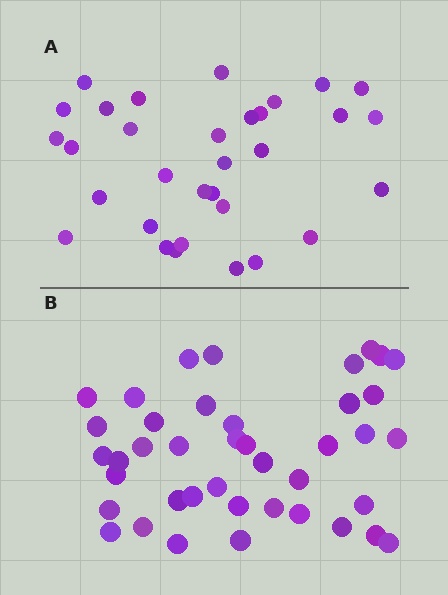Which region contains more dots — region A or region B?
Region B (the bottom region) has more dots.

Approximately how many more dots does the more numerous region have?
Region B has roughly 8 or so more dots than region A.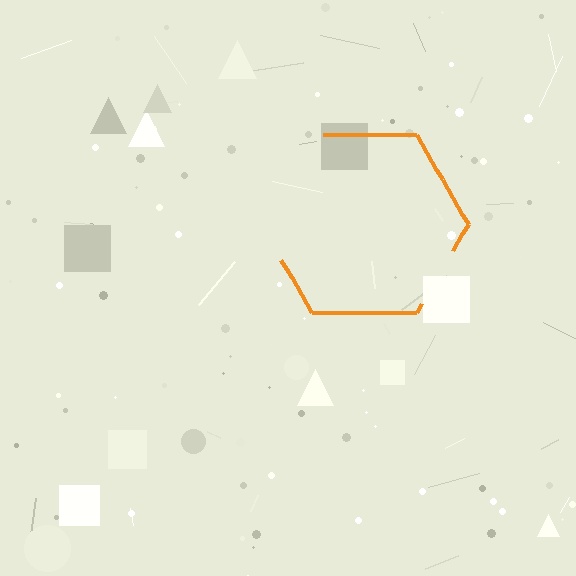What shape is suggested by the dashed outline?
The dashed outline suggests a hexagon.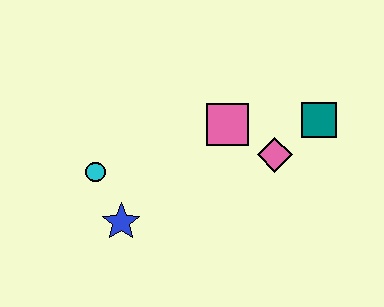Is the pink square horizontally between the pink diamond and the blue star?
Yes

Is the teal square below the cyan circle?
No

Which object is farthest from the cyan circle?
The teal square is farthest from the cyan circle.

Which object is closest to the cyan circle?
The blue star is closest to the cyan circle.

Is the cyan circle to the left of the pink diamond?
Yes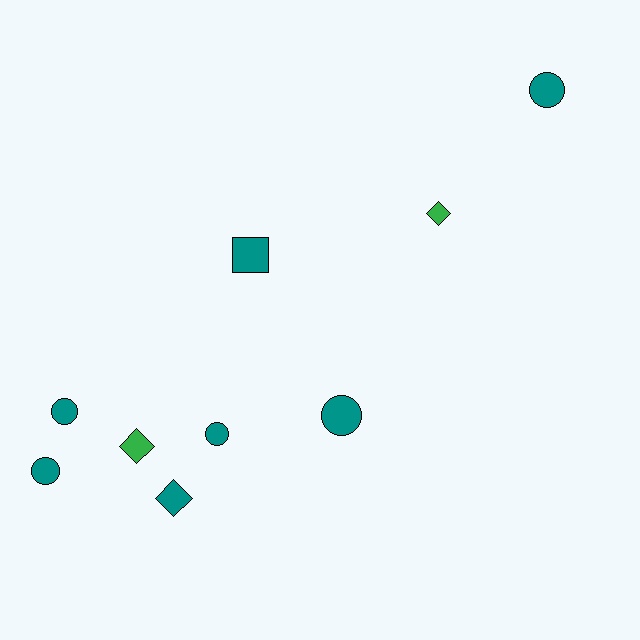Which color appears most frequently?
Teal, with 7 objects.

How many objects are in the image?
There are 9 objects.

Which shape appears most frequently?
Circle, with 5 objects.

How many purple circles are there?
There are no purple circles.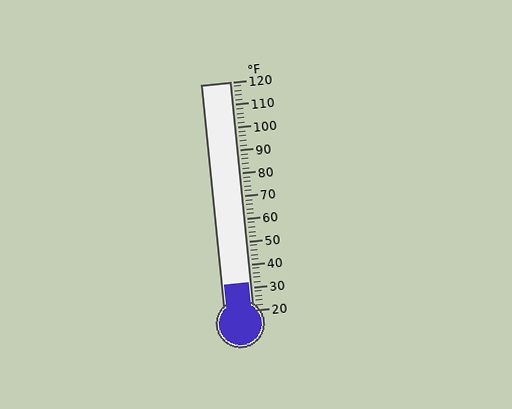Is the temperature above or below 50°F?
The temperature is below 50°F.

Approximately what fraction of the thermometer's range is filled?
The thermometer is filled to approximately 10% of its range.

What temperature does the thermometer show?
The thermometer shows approximately 32°F.